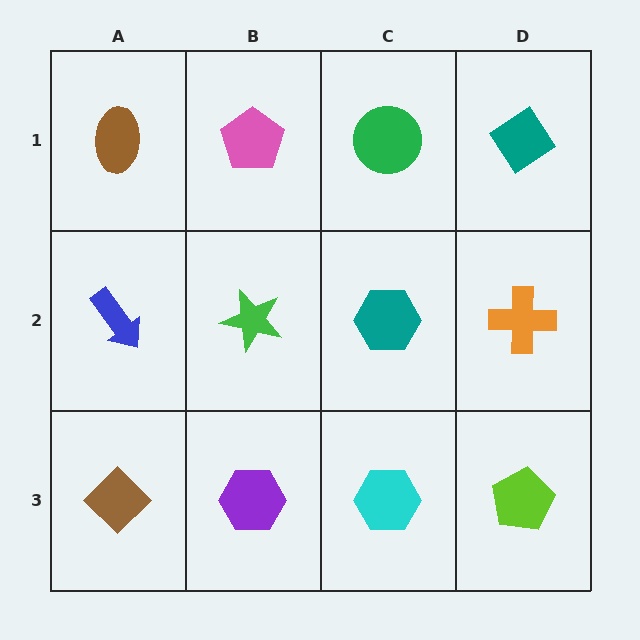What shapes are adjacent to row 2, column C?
A green circle (row 1, column C), a cyan hexagon (row 3, column C), a green star (row 2, column B), an orange cross (row 2, column D).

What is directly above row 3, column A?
A blue arrow.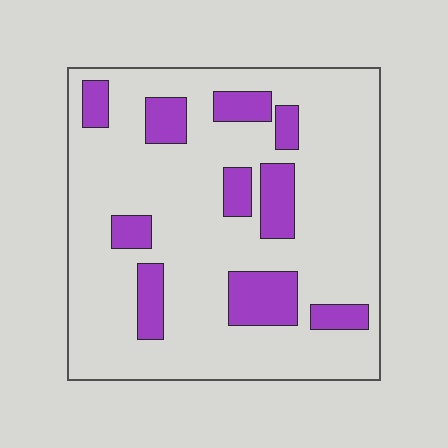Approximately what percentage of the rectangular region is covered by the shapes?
Approximately 20%.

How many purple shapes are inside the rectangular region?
10.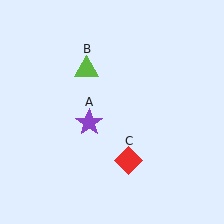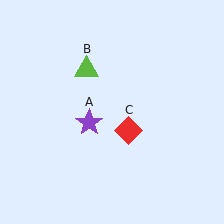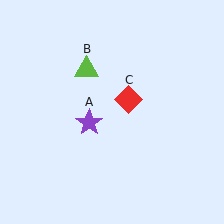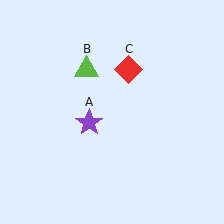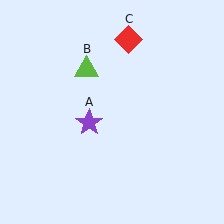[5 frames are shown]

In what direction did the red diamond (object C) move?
The red diamond (object C) moved up.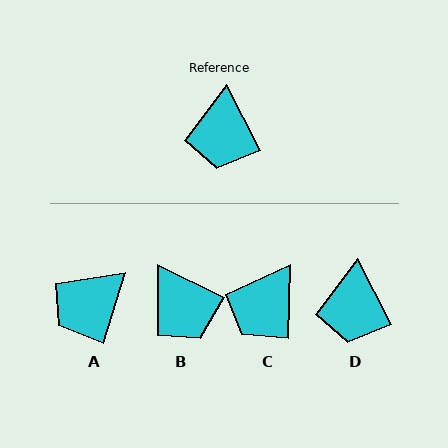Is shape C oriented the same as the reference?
No, it is off by about 28 degrees.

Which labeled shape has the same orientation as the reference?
D.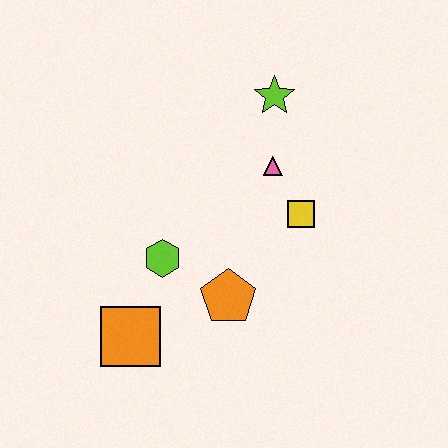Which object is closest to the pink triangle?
The yellow square is closest to the pink triangle.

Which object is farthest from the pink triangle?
The orange square is farthest from the pink triangle.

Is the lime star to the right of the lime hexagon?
Yes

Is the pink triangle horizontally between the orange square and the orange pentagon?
No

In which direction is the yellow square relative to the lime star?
The yellow square is below the lime star.